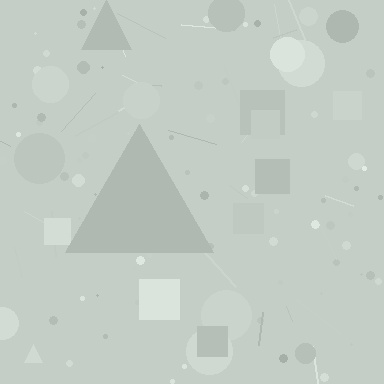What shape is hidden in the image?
A triangle is hidden in the image.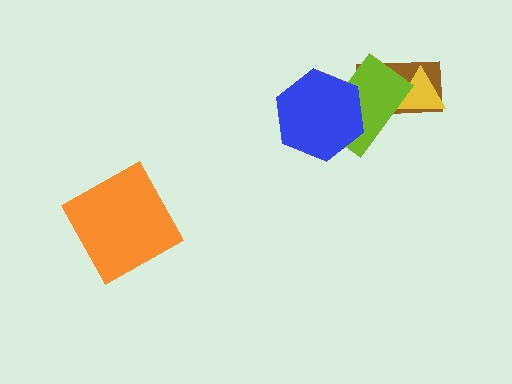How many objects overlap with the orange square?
0 objects overlap with the orange square.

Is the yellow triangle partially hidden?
Yes, it is partially covered by another shape.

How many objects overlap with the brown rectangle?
2 objects overlap with the brown rectangle.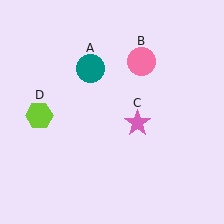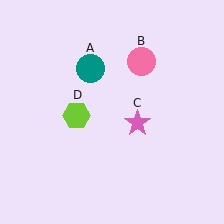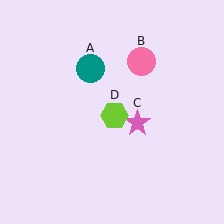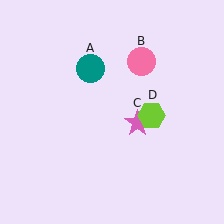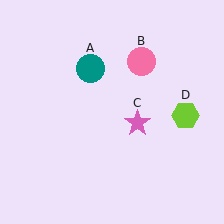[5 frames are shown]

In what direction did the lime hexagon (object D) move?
The lime hexagon (object D) moved right.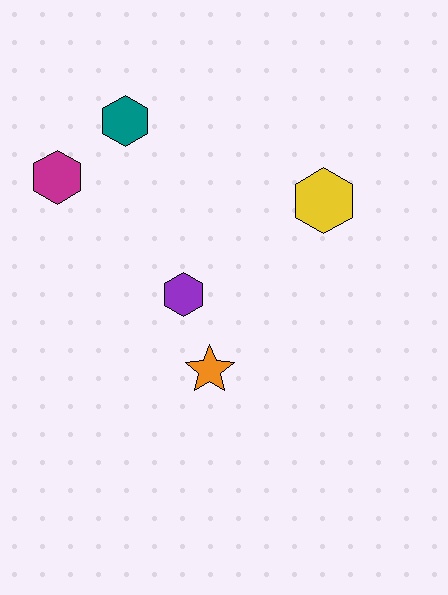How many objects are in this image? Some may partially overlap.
There are 5 objects.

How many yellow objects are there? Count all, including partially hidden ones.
There is 1 yellow object.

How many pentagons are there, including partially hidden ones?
There are no pentagons.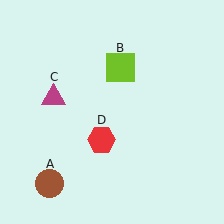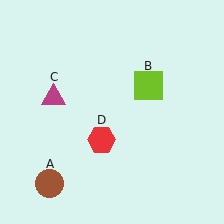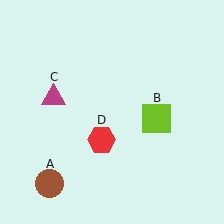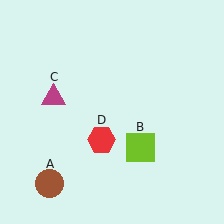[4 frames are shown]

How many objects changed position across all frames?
1 object changed position: lime square (object B).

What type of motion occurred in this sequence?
The lime square (object B) rotated clockwise around the center of the scene.